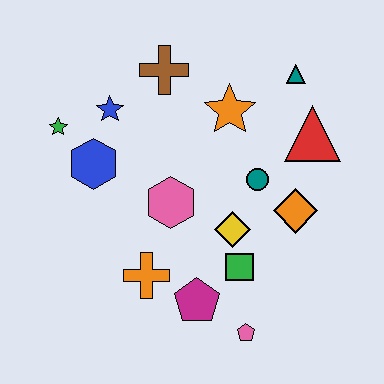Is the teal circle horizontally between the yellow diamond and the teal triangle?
Yes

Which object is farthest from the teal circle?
The green star is farthest from the teal circle.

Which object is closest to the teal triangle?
The red triangle is closest to the teal triangle.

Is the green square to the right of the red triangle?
No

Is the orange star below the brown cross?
Yes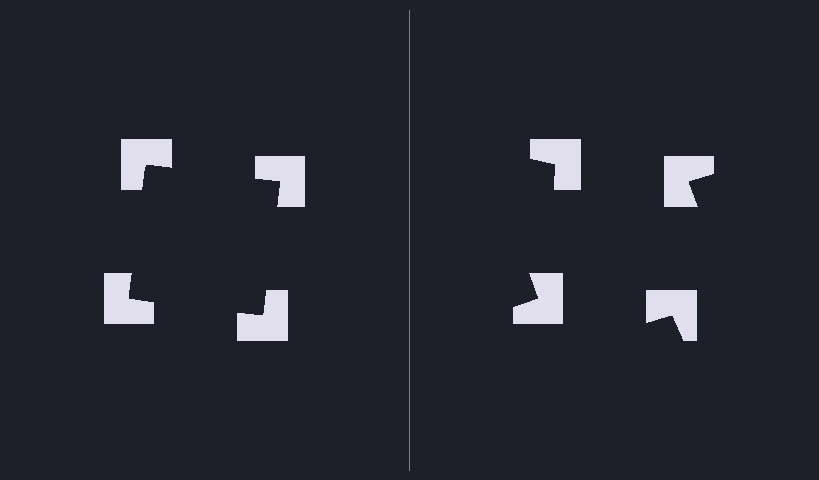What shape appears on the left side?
An illusory square.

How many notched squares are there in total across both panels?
8 — 4 on each side.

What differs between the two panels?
The notched squares are positioned identically on both sides; only the wedge orientations differ. On the left they align to a square; on the right they are misaligned.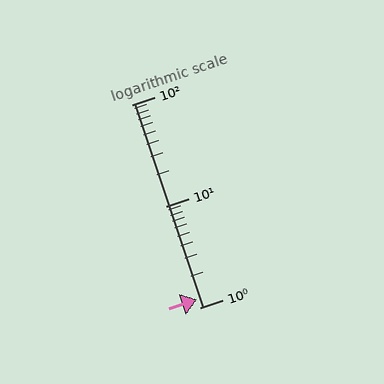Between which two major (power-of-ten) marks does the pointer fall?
The pointer is between 1 and 10.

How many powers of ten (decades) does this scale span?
The scale spans 2 decades, from 1 to 100.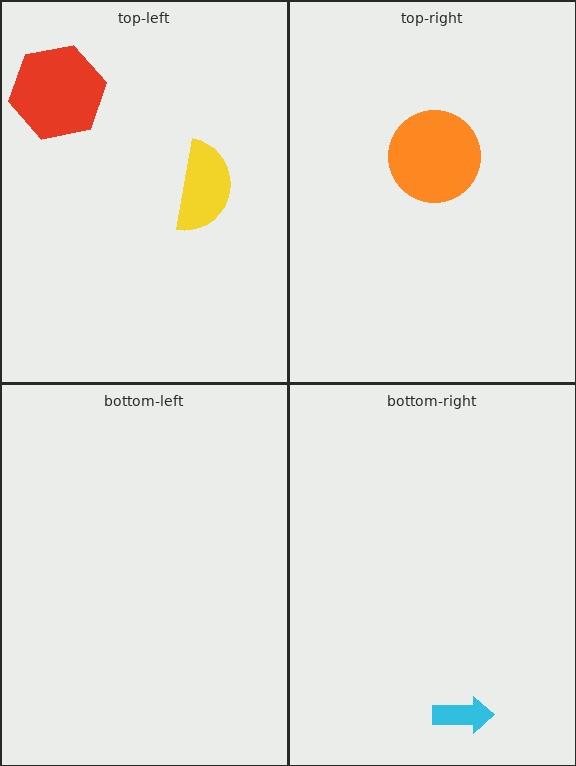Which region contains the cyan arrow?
The bottom-right region.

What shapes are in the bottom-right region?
The cyan arrow.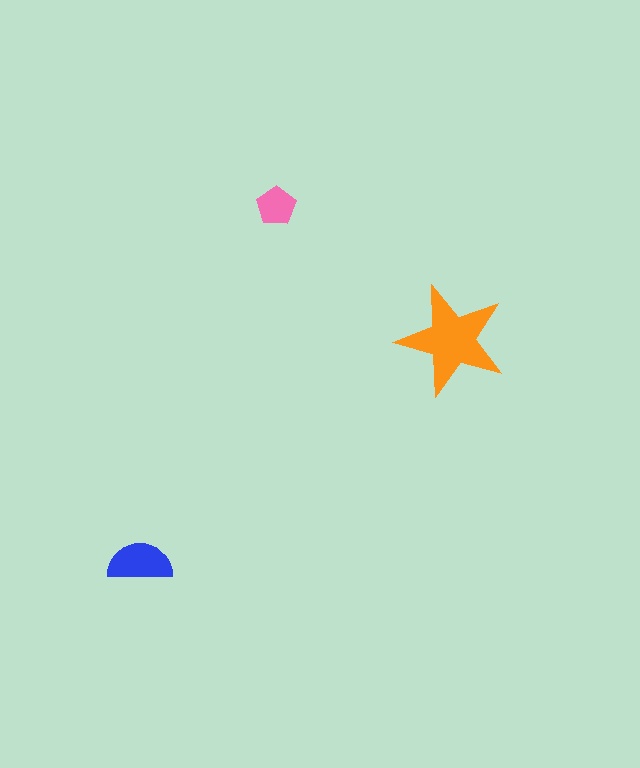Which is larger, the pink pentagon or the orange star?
The orange star.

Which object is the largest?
The orange star.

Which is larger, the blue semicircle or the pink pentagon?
The blue semicircle.